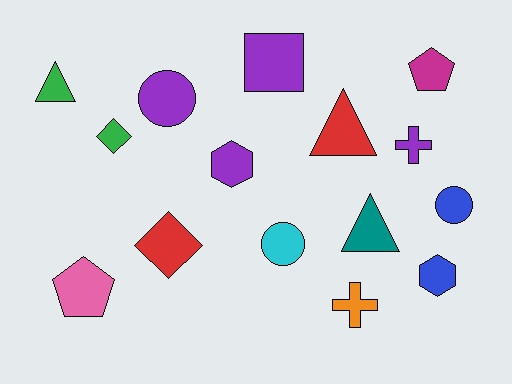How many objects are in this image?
There are 15 objects.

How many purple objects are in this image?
There are 4 purple objects.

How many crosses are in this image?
There are 2 crosses.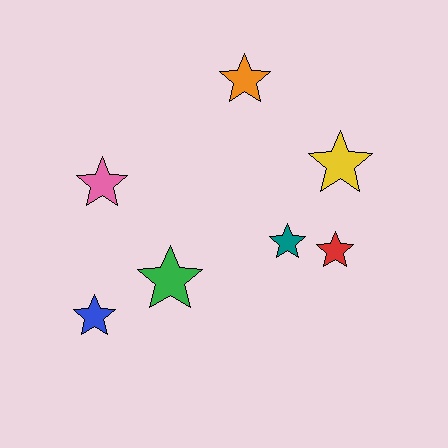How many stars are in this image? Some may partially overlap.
There are 7 stars.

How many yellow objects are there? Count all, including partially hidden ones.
There is 1 yellow object.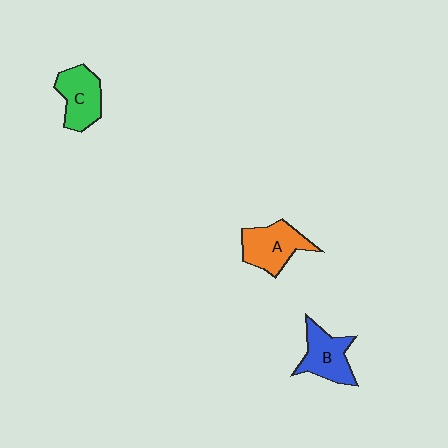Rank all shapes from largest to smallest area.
From largest to smallest: A (orange), B (blue), C (green).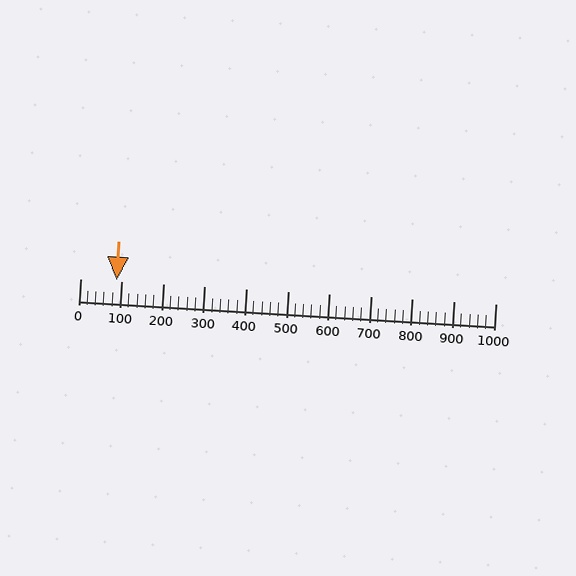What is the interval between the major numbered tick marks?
The major tick marks are spaced 100 units apart.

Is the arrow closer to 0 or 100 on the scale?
The arrow is closer to 100.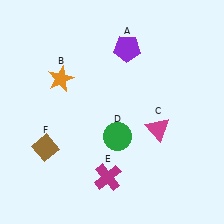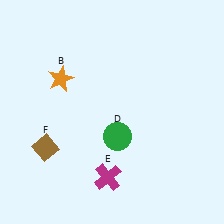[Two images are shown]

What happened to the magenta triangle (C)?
The magenta triangle (C) was removed in Image 2. It was in the bottom-right area of Image 1.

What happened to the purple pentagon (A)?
The purple pentagon (A) was removed in Image 2. It was in the top-right area of Image 1.